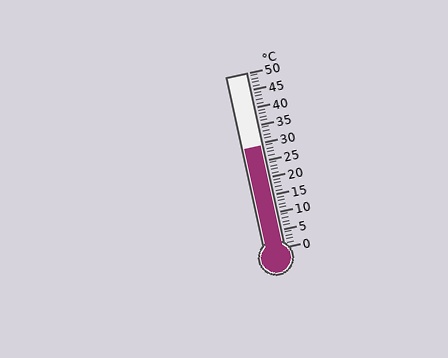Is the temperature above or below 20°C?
The temperature is above 20°C.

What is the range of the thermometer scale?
The thermometer scale ranges from 0°C to 50°C.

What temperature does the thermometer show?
The thermometer shows approximately 29°C.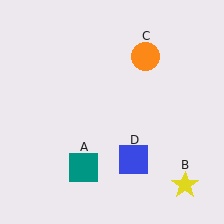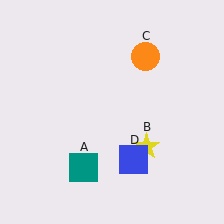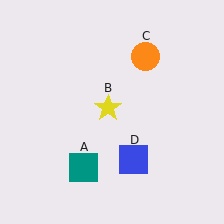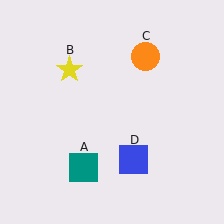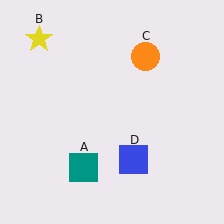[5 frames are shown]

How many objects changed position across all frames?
1 object changed position: yellow star (object B).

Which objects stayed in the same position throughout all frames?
Teal square (object A) and orange circle (object C) and blue square (object D) remained stationary.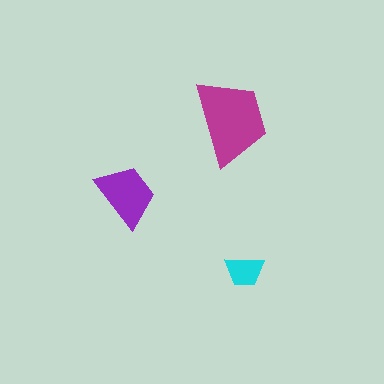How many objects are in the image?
There are 3 objects in the image.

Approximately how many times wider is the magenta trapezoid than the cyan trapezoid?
About 2 times wider.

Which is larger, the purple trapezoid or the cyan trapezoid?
The purple one.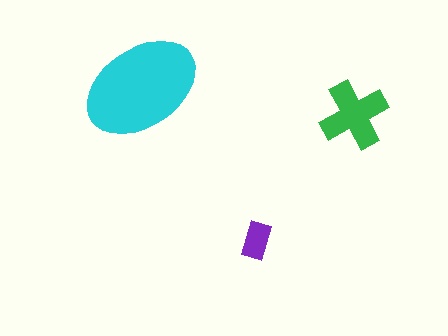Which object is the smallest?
The purple rectangle.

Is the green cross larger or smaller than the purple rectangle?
Larger.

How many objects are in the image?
There are 3 objects in the image.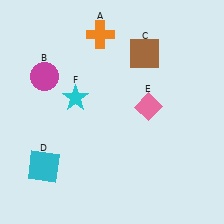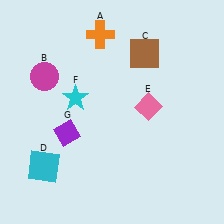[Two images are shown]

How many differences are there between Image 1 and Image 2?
There is 1 difference between the two images.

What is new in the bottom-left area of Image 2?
A purple diamond (G) was added in the bottom-left area of Image 2.